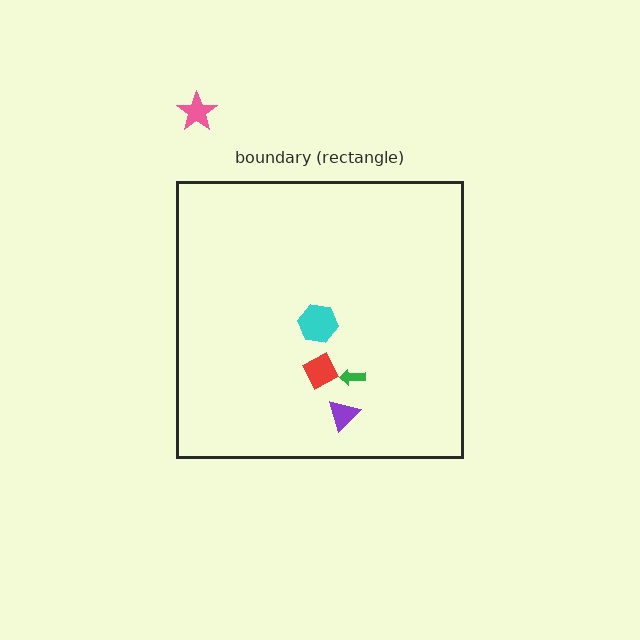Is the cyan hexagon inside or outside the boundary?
Inside.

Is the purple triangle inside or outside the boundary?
Inside.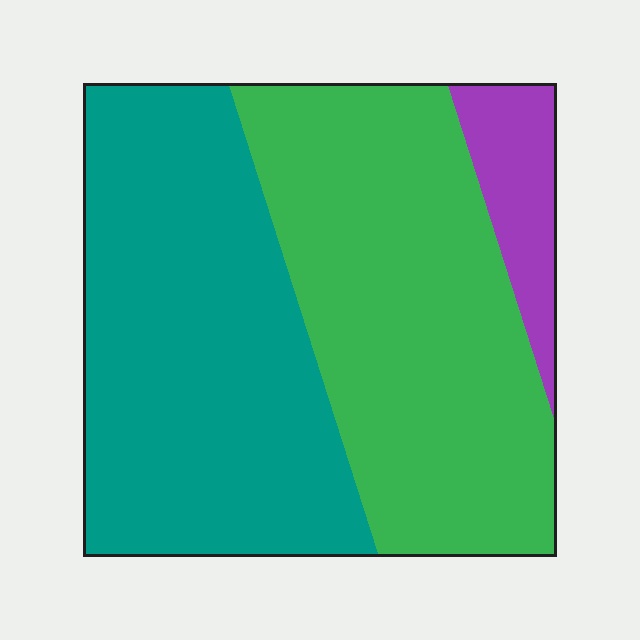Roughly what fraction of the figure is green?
Green covers around 45% of the figure.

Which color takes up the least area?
Purple, at roughly 10%.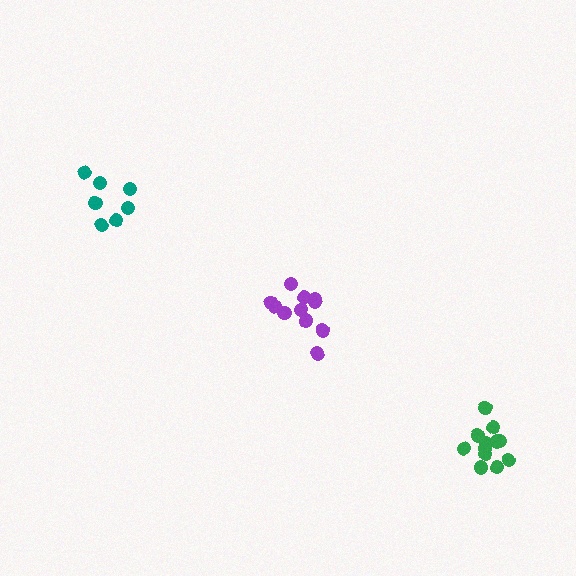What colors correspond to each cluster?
The clusters are colored: purple, teal, green.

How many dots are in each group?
Group 1: 11 dots, Group 2: 7 dots, Group 3: 12 dots (30 total).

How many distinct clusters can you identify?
There are 3 distinct clusters.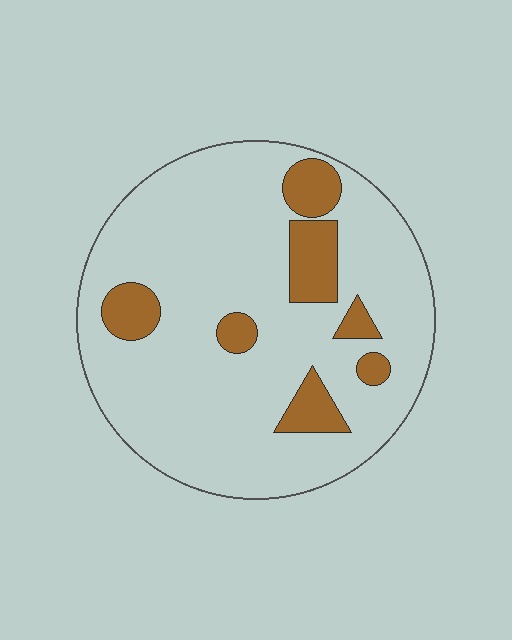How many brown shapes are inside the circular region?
7.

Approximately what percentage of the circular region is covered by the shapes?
Approximately 15%.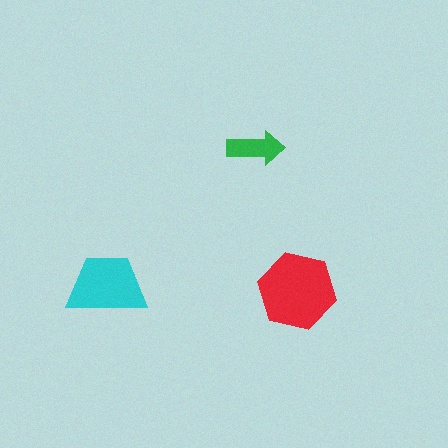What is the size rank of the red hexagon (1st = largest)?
1st.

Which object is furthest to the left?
The cyan trapezoid is leftmost.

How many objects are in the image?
There are 3 objects in the image.